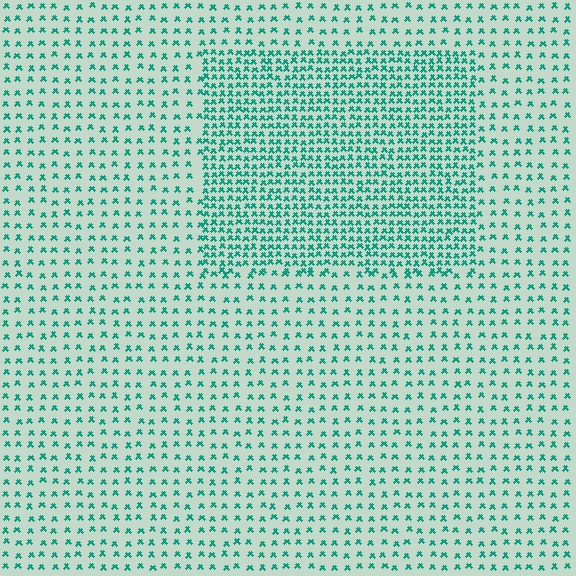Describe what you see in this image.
The image contains small teal elements arranged at two different densities. A rectangle-shaped region is visible where the elements are more densely packed than the surrounding area.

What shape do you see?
I see a rectangle.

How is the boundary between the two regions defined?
The boundary is defined by a change in element density (approximately 2.3x ratio). All elements are the same color, size, and shape.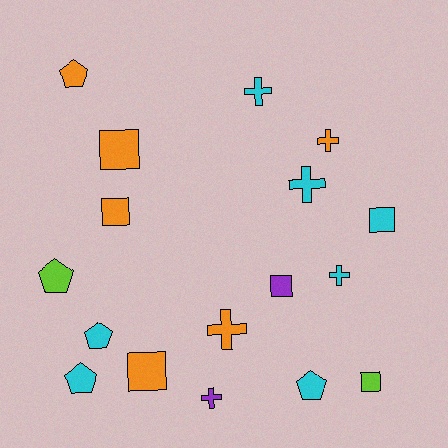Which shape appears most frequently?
Cross, with 6 objects.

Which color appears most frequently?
Cyan, with 7 objects.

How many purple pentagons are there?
There are no purple pentagons.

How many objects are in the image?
There are 17 objects.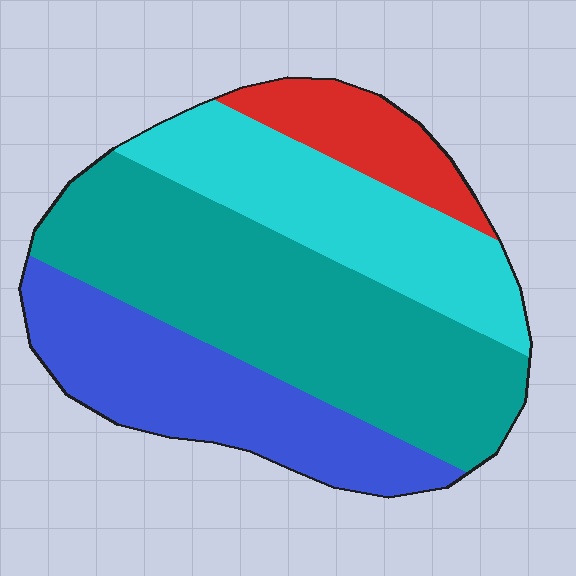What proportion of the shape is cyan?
Cyan covers roughly 25% of the shape.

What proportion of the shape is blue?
Blue covers roughly 25% of the shape.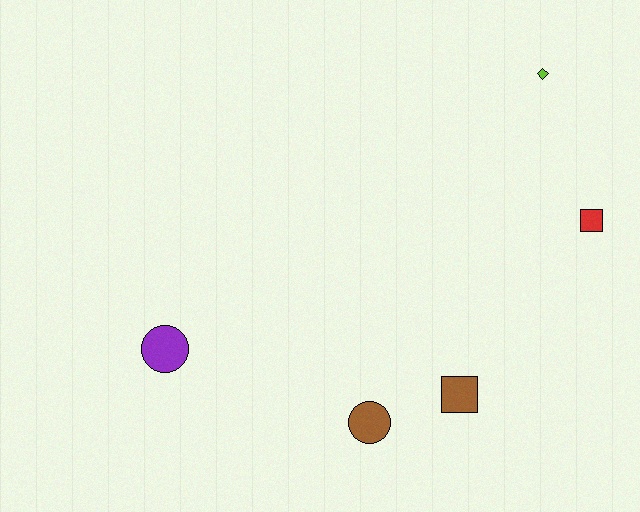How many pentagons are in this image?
There are no pentagons.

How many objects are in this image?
There are 5 objects.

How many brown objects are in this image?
There are 2 brown objects.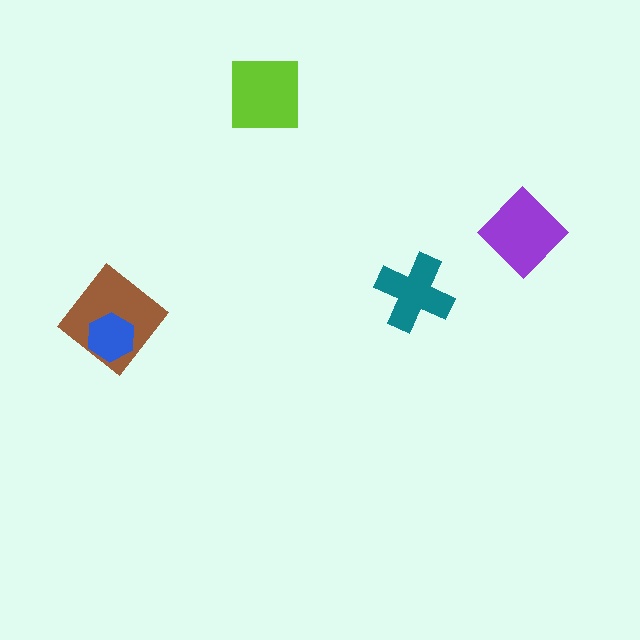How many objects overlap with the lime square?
0 objects overlap with the lime square.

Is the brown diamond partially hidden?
Yes, it is partially covered by another shape.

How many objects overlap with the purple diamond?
0 objects overlap with the purple diamond.